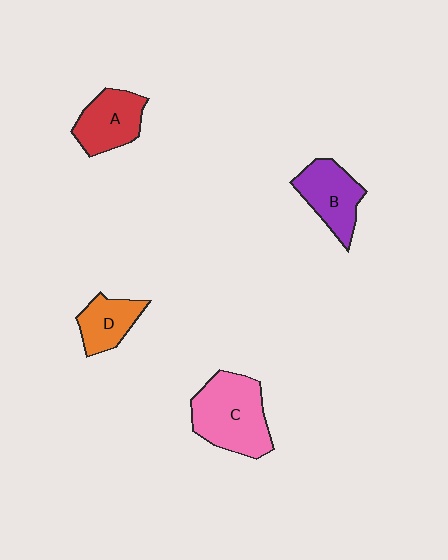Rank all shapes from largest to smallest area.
From largest to smallest: C (pink), B (purple), A (red), D (orange).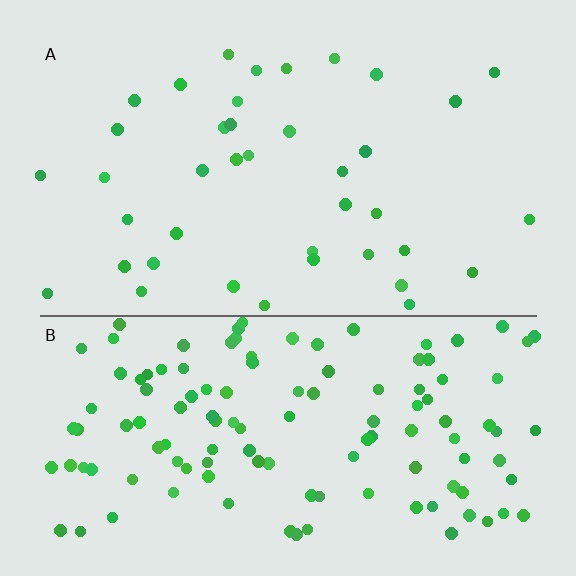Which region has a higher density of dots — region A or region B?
B (the bottom).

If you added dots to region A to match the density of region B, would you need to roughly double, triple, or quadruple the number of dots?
Approximately triple.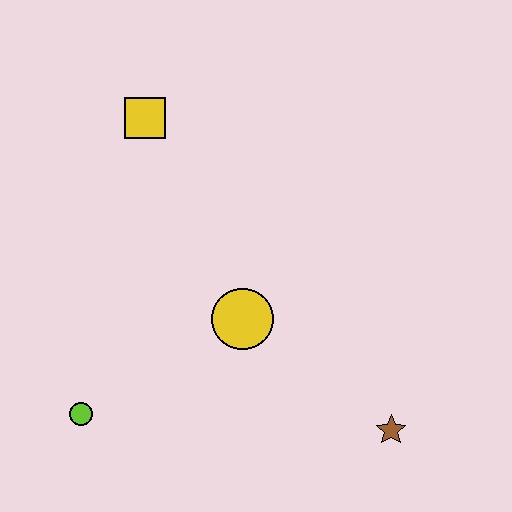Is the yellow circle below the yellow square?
Yes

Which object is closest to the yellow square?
The yellow circle is closest to the yellow square.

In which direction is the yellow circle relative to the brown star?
The yellow circle is to the left of the brown star.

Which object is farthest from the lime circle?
The brown star is farthest from the lime circle.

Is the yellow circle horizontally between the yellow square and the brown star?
Yes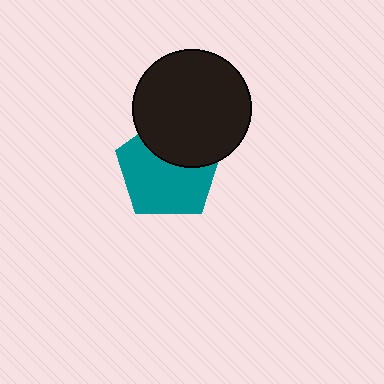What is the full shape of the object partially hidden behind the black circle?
The partially hidden object is a teal pentagon.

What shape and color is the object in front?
The object in front is a black circle.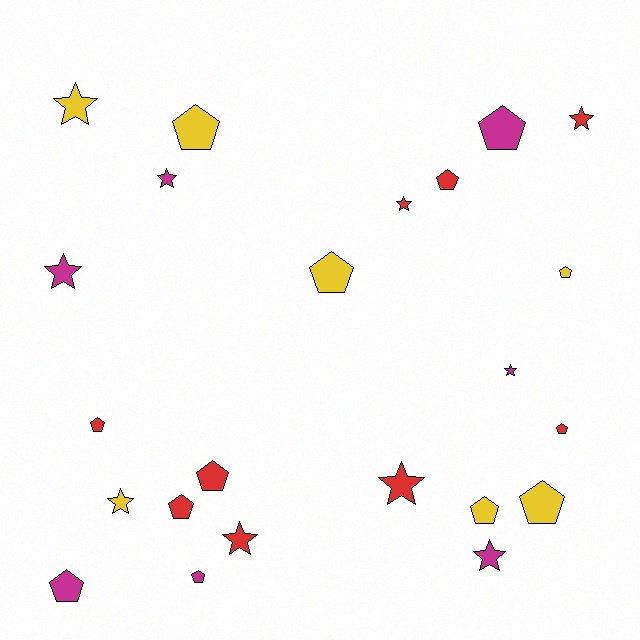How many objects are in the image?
There are 23 objects.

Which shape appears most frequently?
Pentagon, with 13 objects.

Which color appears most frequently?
Red, with 9 objects.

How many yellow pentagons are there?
There are 5 yellow pentagons.